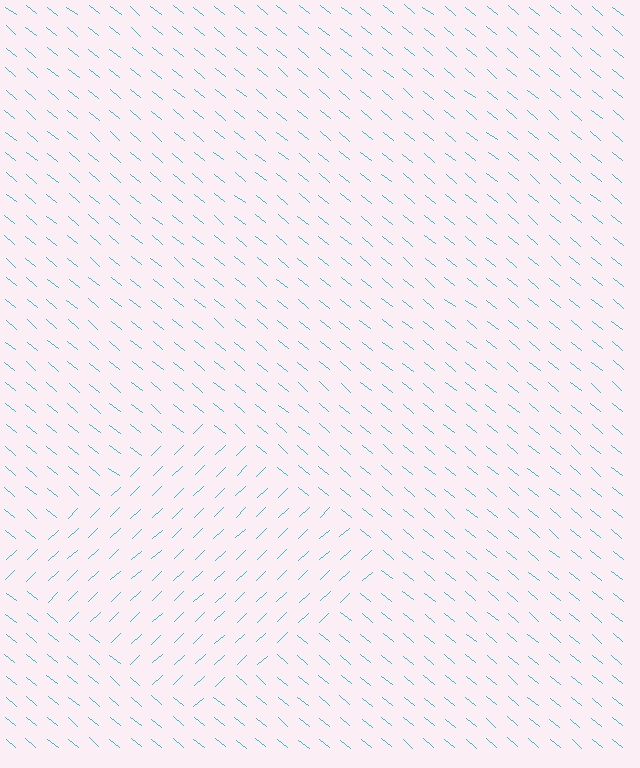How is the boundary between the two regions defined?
The boundary is defined purely by a change in line orientation (approximately 83 degrees difference). All lines are the same color and thickness.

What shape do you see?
I see a diamond.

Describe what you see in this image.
The image is filled with small cyan line segments. A diamond region in the image has lines oriented differently from the surrounding lines, creating a visible texture boundary.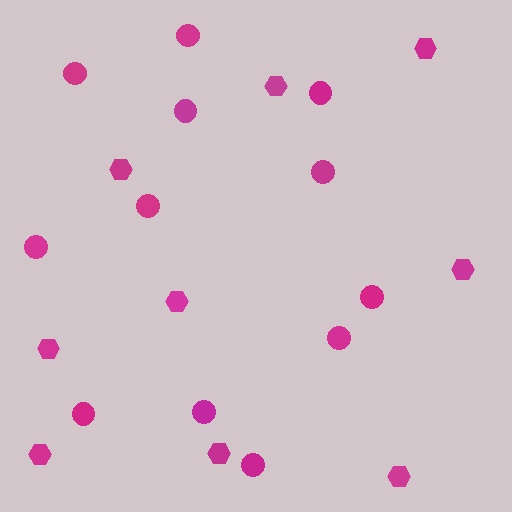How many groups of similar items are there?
There are 2 groups: one group of circles (12) and one group of hexagons (9).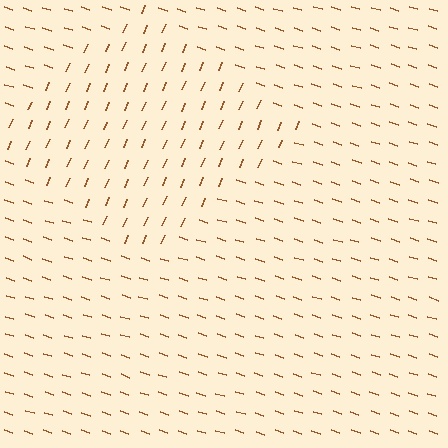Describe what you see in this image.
The image is filled with small brown line segments. A diamond region in the image has lines oriented differently from the surrounding lines, creating a visible texture boundary.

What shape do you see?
I see a diamond.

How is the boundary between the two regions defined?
The boundary is defined purely by a change in line orientation (approximately 85 degrees difference). All lines are the same color and thickness.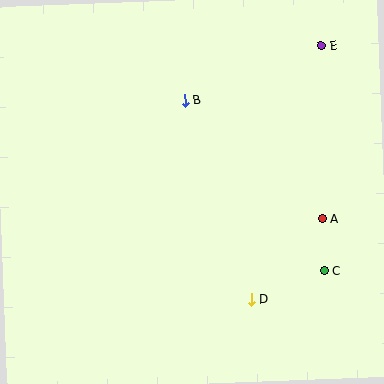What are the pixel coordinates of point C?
Point C is at (324, 271).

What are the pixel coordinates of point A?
Point A is at (322, 219).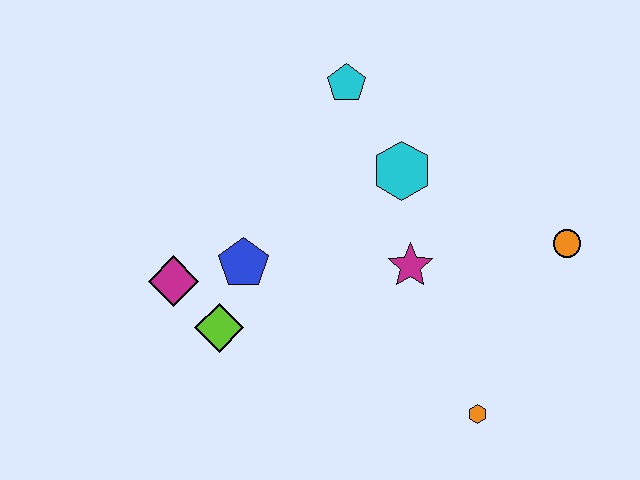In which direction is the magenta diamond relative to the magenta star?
The magenta diamond is to the left of the magenta star.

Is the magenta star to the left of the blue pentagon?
No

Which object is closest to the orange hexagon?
The magenta star is closest to the orange hexagon.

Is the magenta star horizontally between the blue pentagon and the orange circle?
Yes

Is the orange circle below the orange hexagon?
No